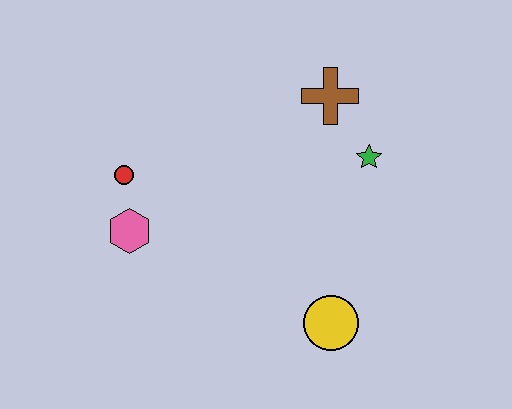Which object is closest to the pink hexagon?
The red circle is closest to the pink hexagon.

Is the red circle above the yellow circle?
Yes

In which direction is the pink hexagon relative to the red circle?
The pink hexagon is below the red circle.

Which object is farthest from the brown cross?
The pink hexagon is farthest from the brown cross.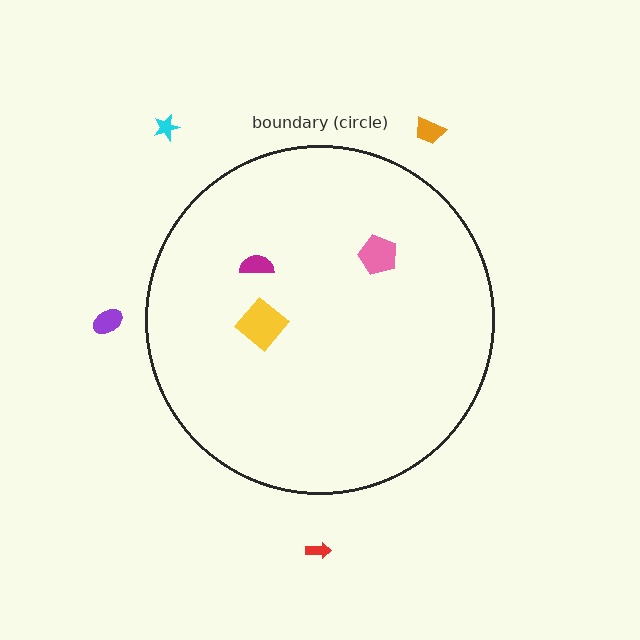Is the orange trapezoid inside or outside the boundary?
Outside.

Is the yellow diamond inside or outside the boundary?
Inside.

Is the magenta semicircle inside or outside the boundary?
Inside.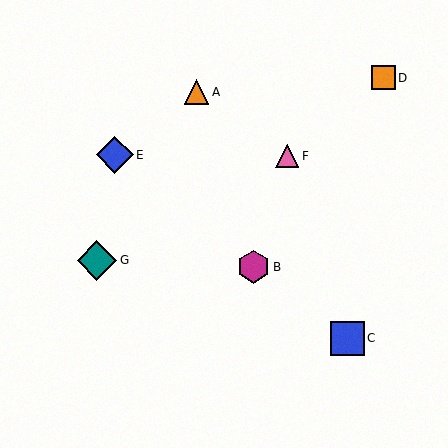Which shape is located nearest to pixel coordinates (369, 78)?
The orange square (labeled D) at (383, 77) is nearest to that location.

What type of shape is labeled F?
Shape F is a pink triangle.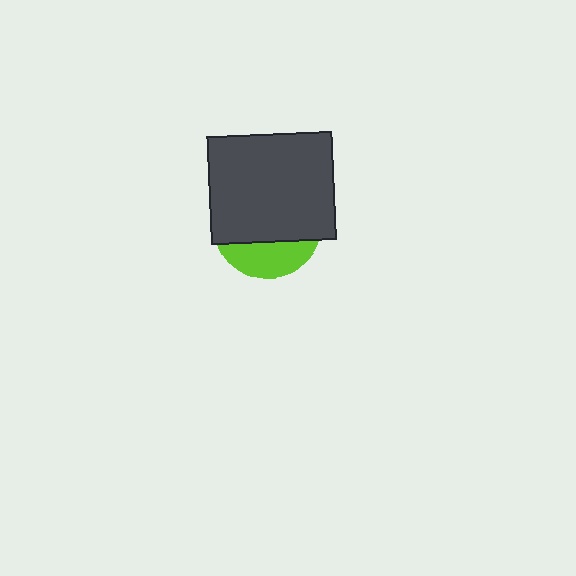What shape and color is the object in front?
The object in front is a dark gray rectangle.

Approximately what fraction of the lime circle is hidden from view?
Roughly 70% of the lime circle is hidden behind the dark gray rectangle.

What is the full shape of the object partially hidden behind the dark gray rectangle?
The partially hidden object is a lime circle.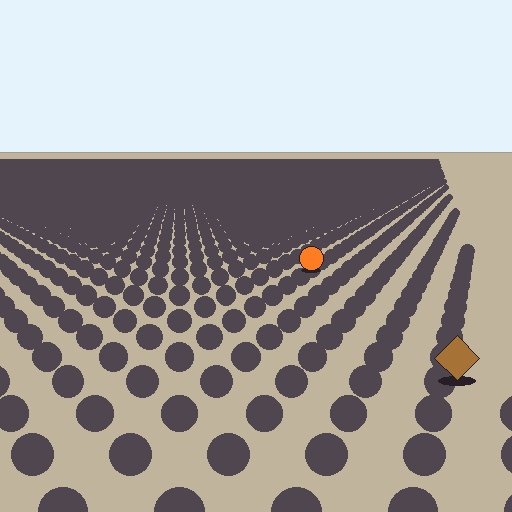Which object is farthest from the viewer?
The orange circle is farthest from the viewer. It appears smaller and the ground texture around it is denser.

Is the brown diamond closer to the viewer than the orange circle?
Yes. The brown diamond is closer — you can tell from the texture gradient: the ground texture is coarser near it.